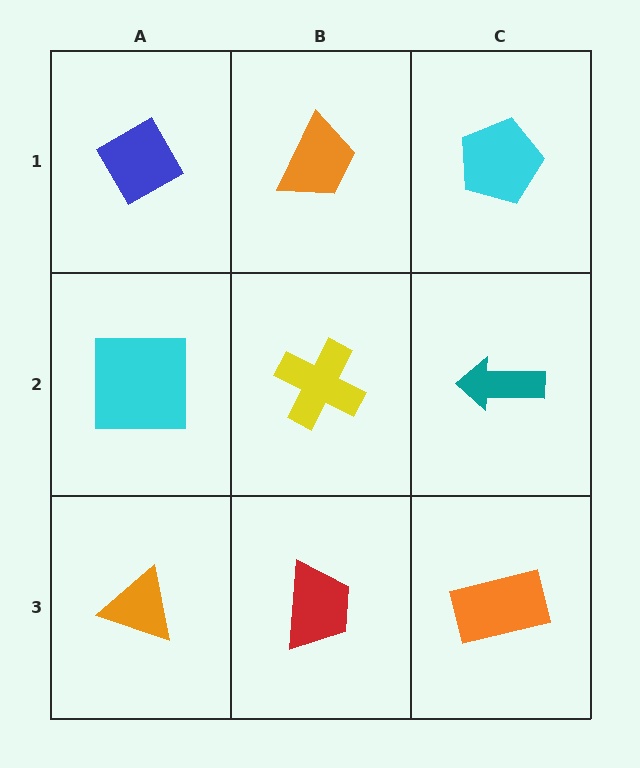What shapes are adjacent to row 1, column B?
A yellow cross (row 2, column B), a blue diamond (row 1, column A), a cyan pentagon (row 1, column C).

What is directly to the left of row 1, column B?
A blue diamond.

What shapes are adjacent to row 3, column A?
A cyan square (row 2, column A), a red trapezoid (row 3, column B).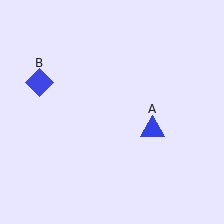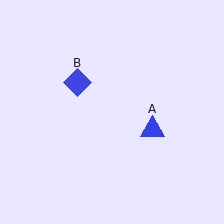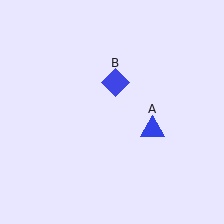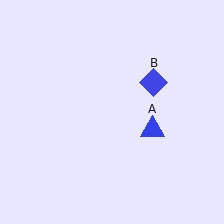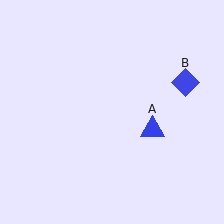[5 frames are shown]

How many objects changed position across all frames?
1 object changed position: blue diamond (object B).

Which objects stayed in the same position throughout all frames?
Blue triangle (object A) remained stationary.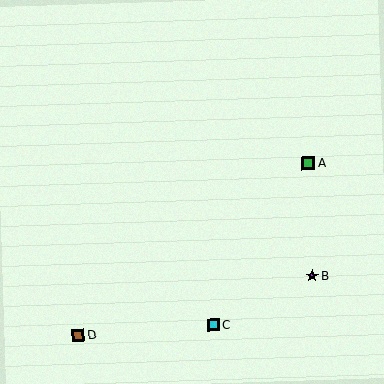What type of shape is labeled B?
Shape B is a purple star.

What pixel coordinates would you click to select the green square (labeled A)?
Click at (308, 164) to select the green square A.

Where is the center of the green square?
The center of the green square is at (308, 164).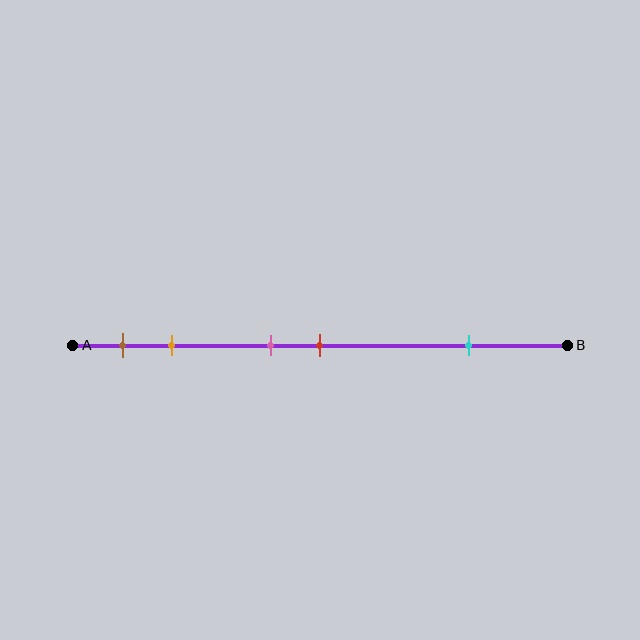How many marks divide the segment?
There are 5 marks dividing the segment.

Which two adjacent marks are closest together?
The pink and red marks are the closest adjacent pair.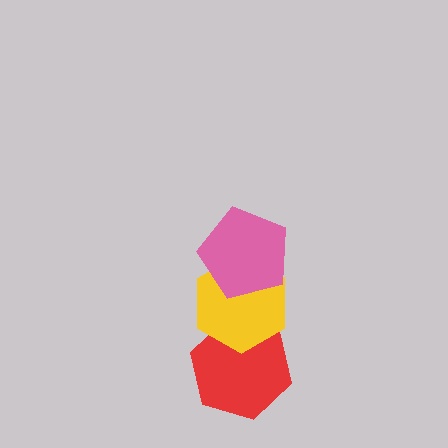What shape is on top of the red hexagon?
The yellow hexagon is on top of the red hexagon.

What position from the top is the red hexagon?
The red hexagon is 3rd from the top.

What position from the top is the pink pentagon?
The pink pentagon is 1st from the top.